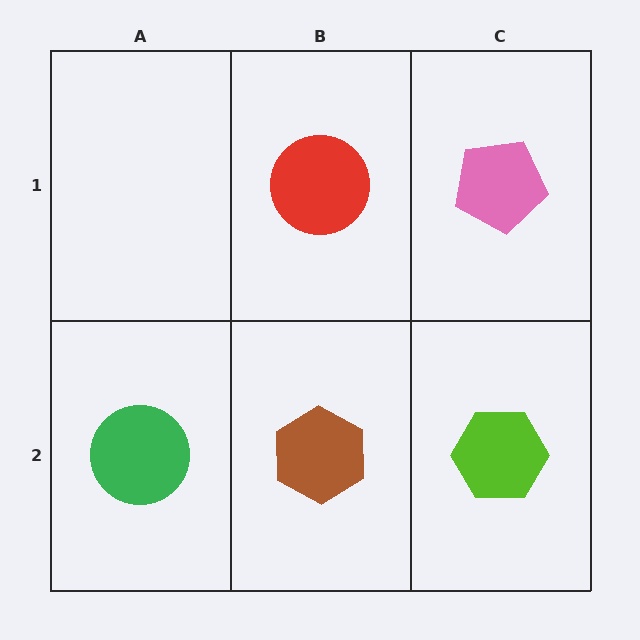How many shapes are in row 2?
3 shapes.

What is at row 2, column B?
A brown hexagon.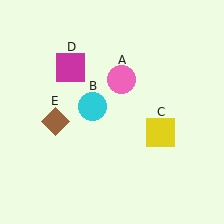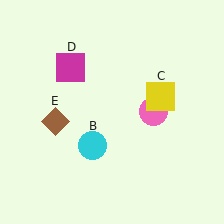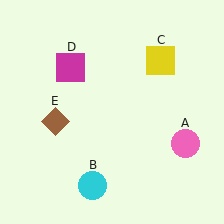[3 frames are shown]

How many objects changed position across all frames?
3 objects changed position: pink circle (object A), cyan circle (object B), yellow square (object C).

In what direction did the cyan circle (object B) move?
The cyan circle (object B) moved down.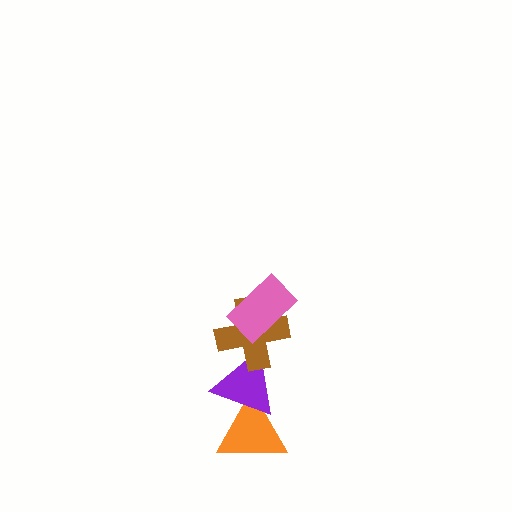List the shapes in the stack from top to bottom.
From top to bottom: the pink rectangle, the brown cross, the purple triangle, the orange triangle.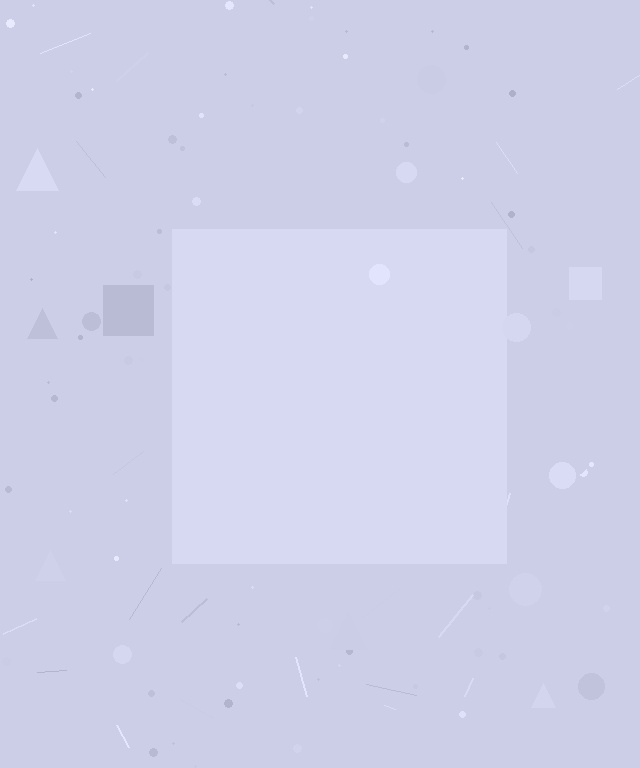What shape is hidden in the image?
A square is hidden in the image.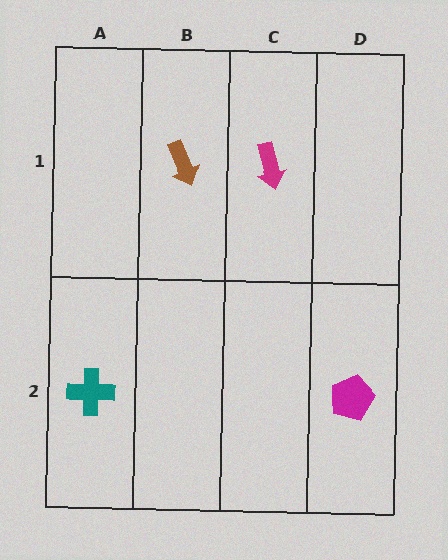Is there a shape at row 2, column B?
No, that cell is empty.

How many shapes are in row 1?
2 shapes.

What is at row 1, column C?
A magenta arrow.